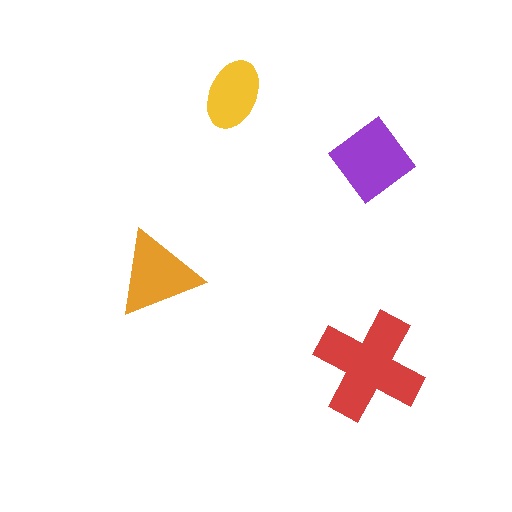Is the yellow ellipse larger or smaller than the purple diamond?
Smaller.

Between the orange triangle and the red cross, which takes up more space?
The red cross.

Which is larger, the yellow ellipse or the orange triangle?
The orange triangle.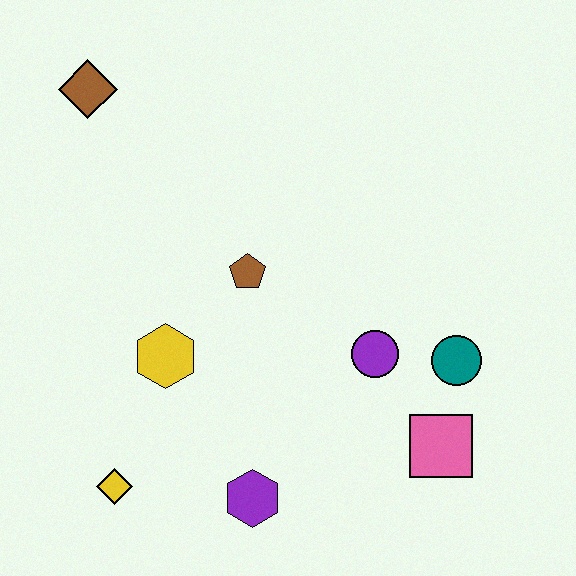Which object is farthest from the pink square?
The brown diamond is farthest from the pink square.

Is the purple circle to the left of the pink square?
Yes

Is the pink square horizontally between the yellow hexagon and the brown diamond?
No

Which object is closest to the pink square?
The teal circle is closest to the pink square.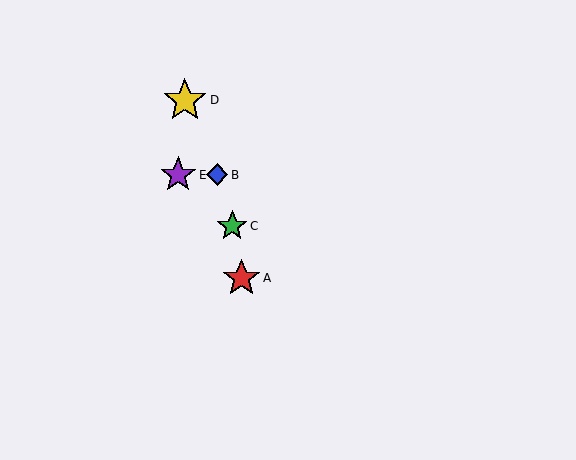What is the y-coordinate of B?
Object B is at y≈175.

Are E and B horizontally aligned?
Yes, both are at y≈175.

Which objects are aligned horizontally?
Objects B, E are aligned horizontally.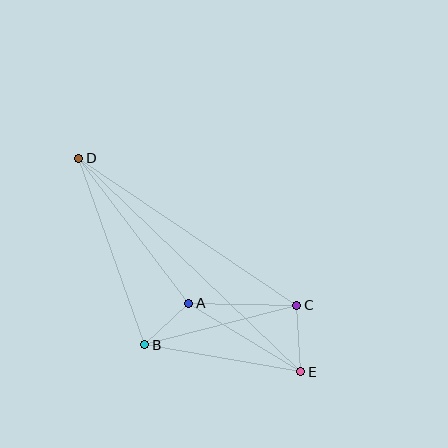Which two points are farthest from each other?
Points D and E are farthest from each other.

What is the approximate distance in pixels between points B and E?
The distance between B and E is approximately 158 pixels.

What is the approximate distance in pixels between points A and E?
The distance between A and E is approximately 131 pixels.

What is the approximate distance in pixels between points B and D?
The distance between B and D is approximately 198 pixels.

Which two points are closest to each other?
Points A and B are closest to each other.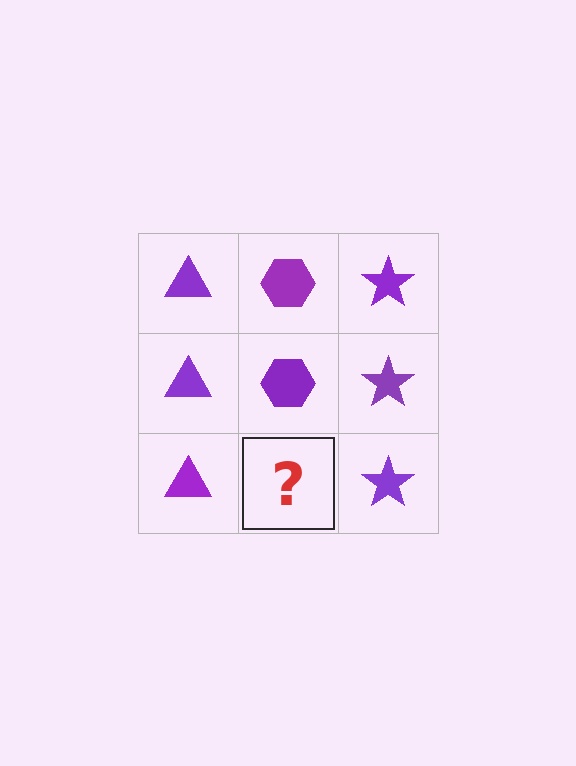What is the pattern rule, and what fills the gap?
The rule is that each column has a consistent shape. The gap should be filled with a purple hexagon.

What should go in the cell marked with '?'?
The missing cell should contain a purple hexagon.